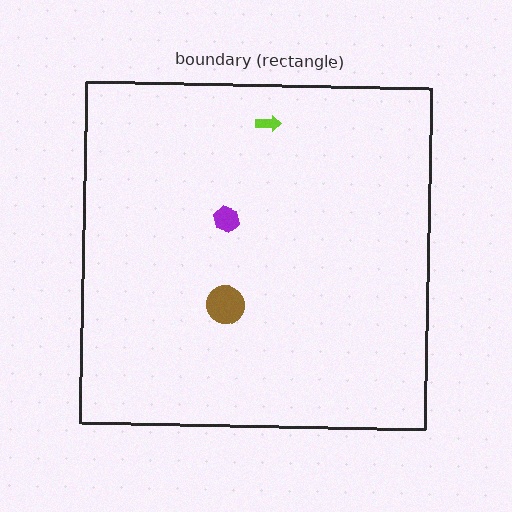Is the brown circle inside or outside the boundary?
Inside.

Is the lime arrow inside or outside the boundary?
Inside.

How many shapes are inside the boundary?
3 inside, 0 outside.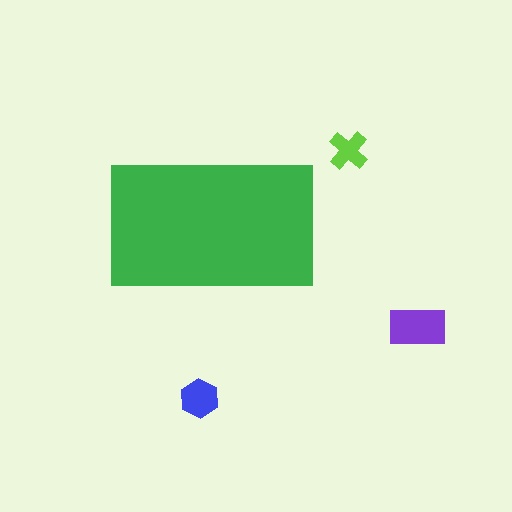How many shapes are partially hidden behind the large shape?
0 shapes are partially hidden.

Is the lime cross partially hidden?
No, the lime cross is fully visible.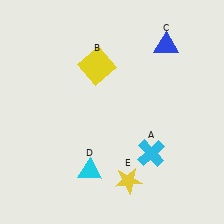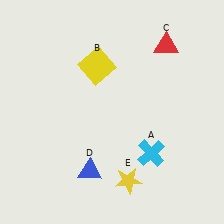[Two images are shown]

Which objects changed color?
C changed from blue to red. D changed from cyan to blue.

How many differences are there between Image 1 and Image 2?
There are 2 differences between the two images.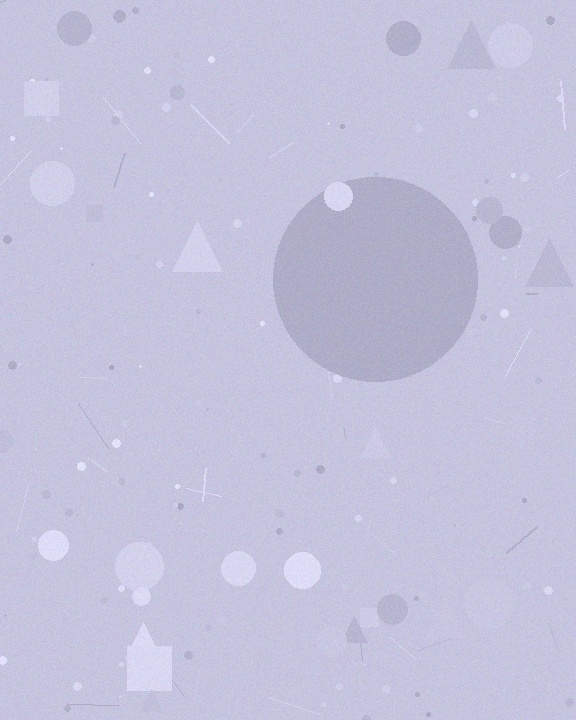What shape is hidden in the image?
A circle is hidden in the image.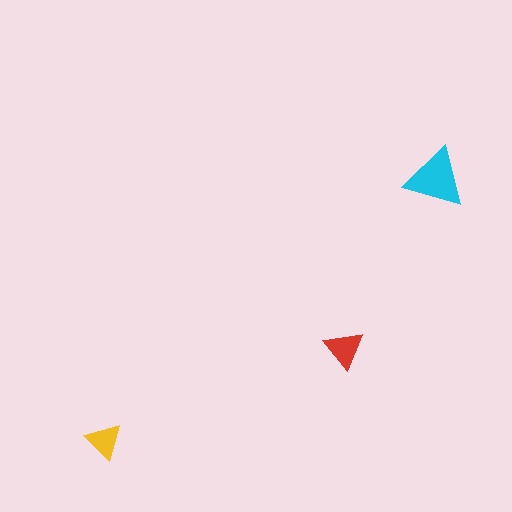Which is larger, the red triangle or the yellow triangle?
The red one.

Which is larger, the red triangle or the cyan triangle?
The cyan one.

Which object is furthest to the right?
The cyan triangle is rightmost.